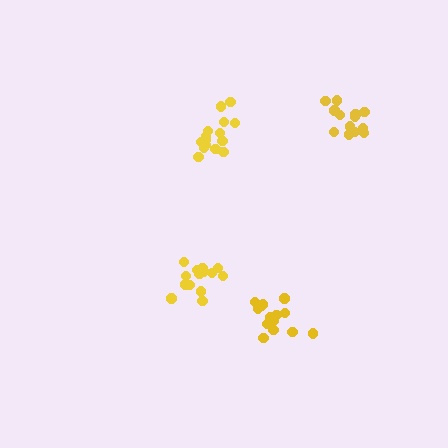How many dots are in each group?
Group 1: 15 dots, Group 2: 14 dots, Group 3: 15 dots, Group 4: 13 dots (57 total).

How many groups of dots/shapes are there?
There are 4 groups.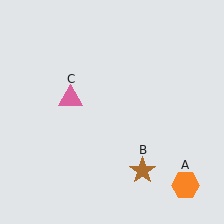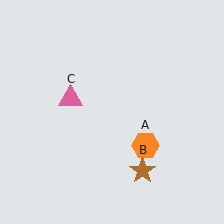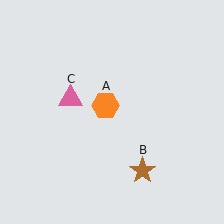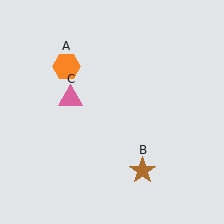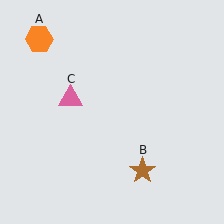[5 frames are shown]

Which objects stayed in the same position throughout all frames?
Brown star (object B) and pink triangle (object C) remained stationary.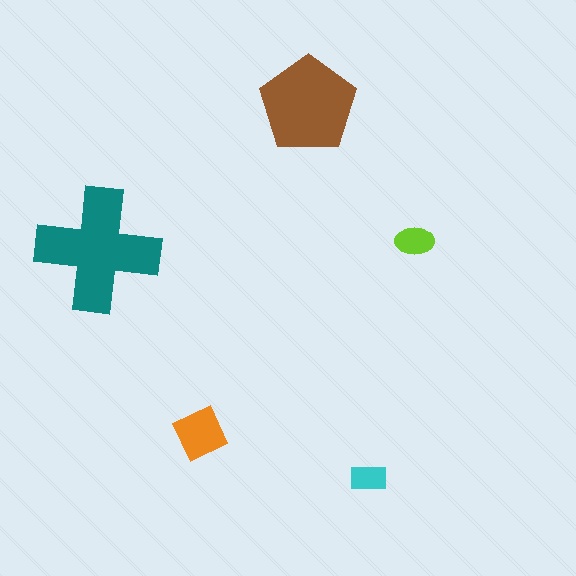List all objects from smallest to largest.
The cyan rectangle, the lime ellipse, the orange diamond, the brown pentagon, the teal cross.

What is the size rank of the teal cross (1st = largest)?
1st.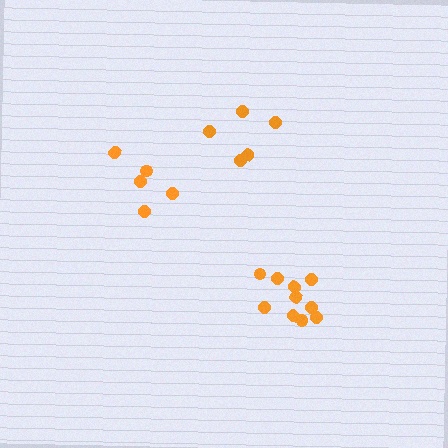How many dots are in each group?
Group 1: 5 dots, Group 2: 5 dots, Group 3: 10 dots (20 total).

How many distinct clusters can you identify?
There are 3 distinct clusters.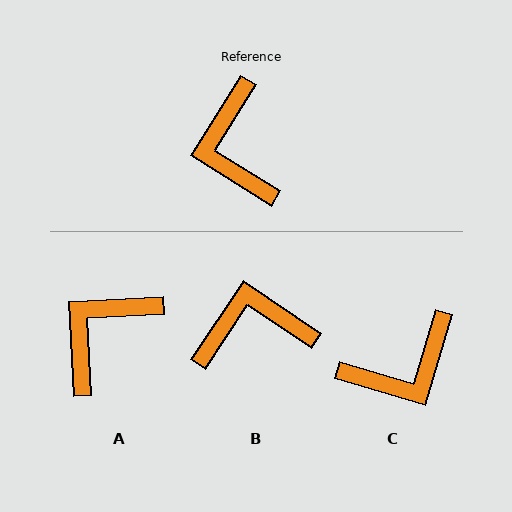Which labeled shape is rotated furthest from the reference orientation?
C, about 105 degrees away.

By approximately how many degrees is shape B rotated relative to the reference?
Approximately 92 degrees clockwise.